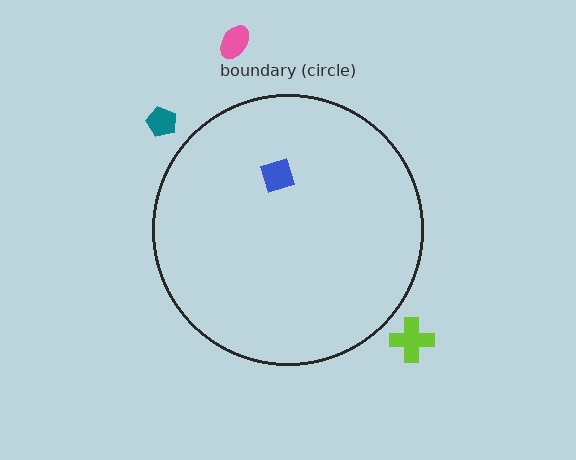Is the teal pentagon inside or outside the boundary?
Outside.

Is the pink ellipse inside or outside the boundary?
Outside.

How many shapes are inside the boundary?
1 inside, 3 outside.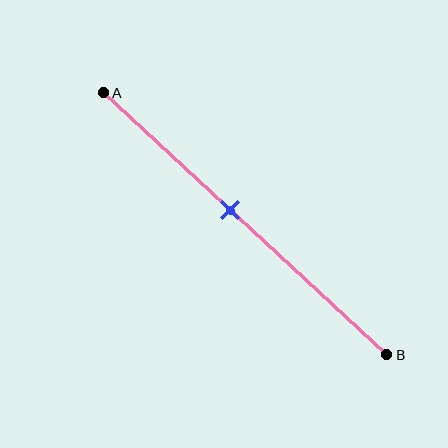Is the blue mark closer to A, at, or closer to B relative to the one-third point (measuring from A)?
The blue mark is closer to point B than the one-third point of segment AB.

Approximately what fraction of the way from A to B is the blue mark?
The blue mark is approximately 45% of the way from A to B.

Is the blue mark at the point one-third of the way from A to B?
No, the mark is at about 45% from A, not at the 33% one-third point.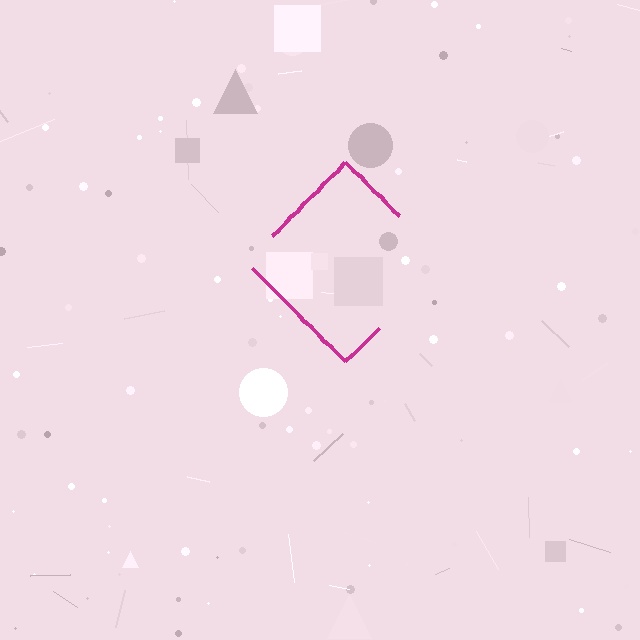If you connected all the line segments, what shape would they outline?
They would outline a diamond.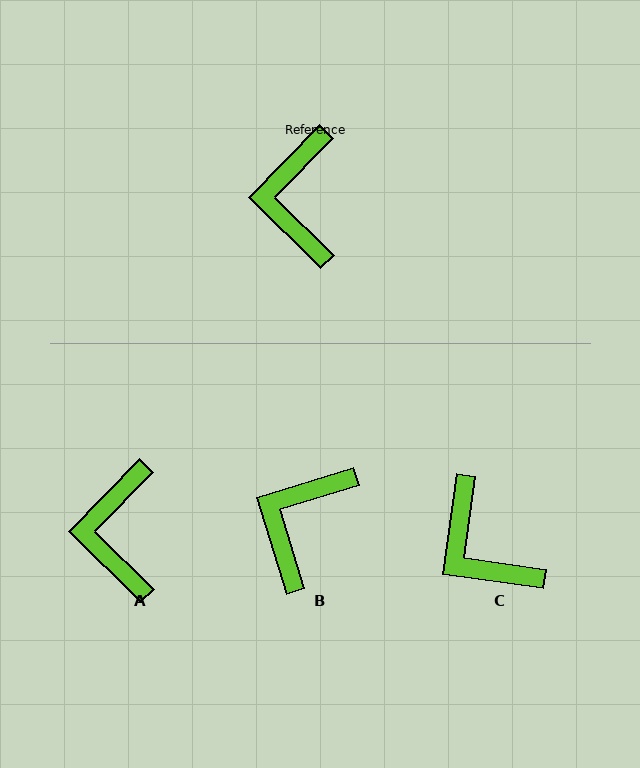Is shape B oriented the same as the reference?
No, it is off by about 29 degrees.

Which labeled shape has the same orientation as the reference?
A.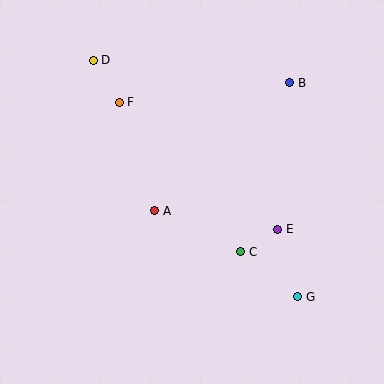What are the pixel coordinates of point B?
Point B is at (290, 83).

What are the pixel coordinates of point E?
Point E is at (278, 229).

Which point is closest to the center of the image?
Point A at (155, 211) is closest to the center.